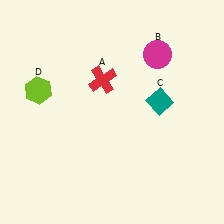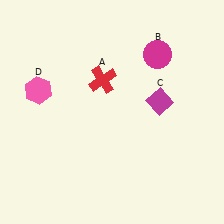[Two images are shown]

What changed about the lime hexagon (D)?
In Image 1, D is lime. In Image 2, it changed to pink.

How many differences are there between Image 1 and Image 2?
There are 2 differences between the two images.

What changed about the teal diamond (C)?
In Image 1, C is teal. In Image 2, it changed to magenta.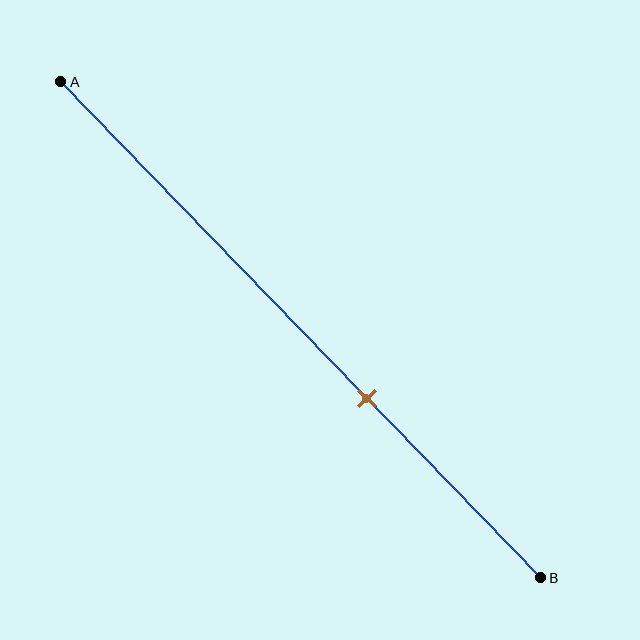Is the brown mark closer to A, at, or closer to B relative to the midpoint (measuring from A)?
The brown mark is closer to point B than the midpoint of segment AB.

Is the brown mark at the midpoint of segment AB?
No, the mark is at about 65% from A, not at the 50% midpoint.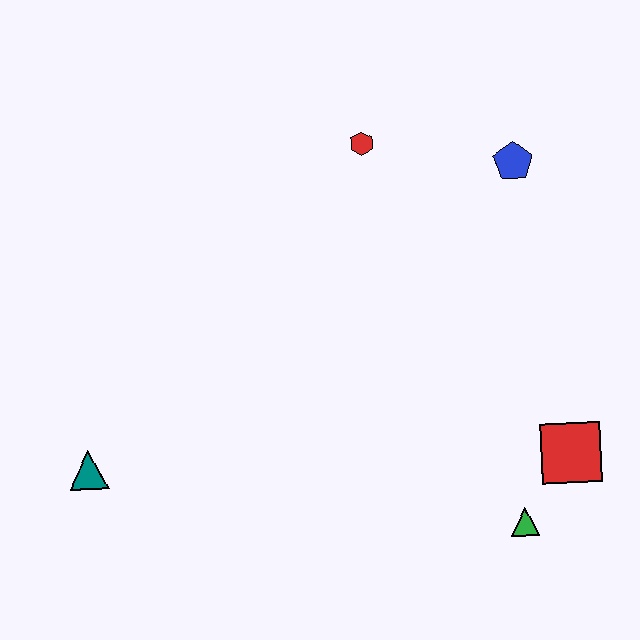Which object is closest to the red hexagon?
The blue pentagon is closest to the red hexagon.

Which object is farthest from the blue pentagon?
The teal triangle is farthest from the blue pentagon.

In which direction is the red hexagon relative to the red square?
The red hexagon is above the red square.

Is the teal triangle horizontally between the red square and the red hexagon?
No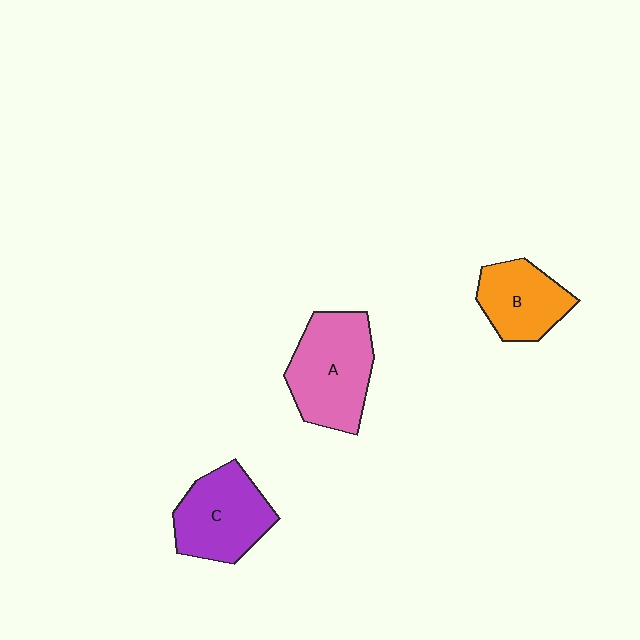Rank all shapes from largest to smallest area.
From largest to smallest: A (pink), C (purple), B (orange).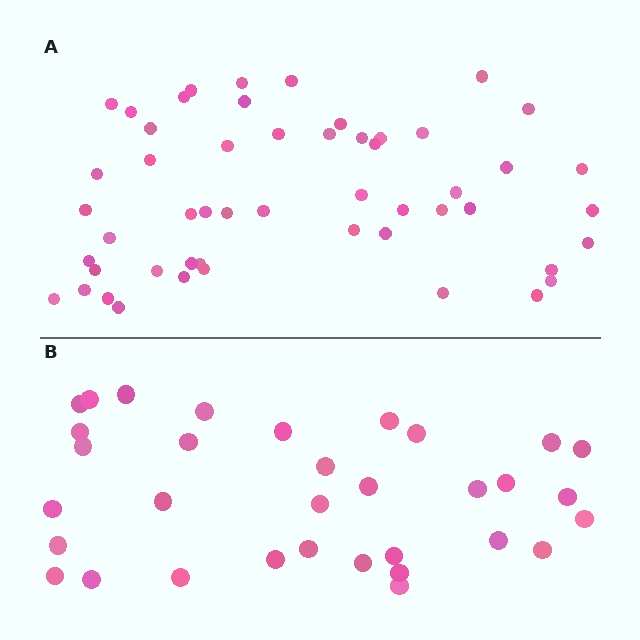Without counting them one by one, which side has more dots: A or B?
Region A (the top region) has more dots.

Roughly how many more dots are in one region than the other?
Region A has approximately 20 more dots than region B.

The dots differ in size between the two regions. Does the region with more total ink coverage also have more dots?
No. Region B has more total ink coverage because its dots are larger, but region A actually contains more individual dots. Total area can be misleading — the number of items is what matters here.